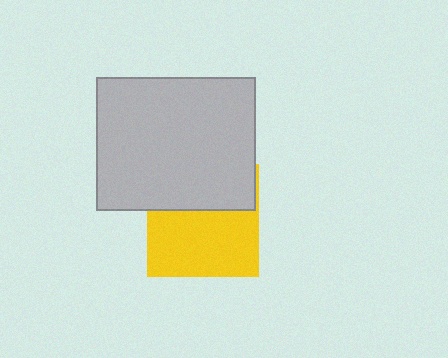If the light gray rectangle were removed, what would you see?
You would see the complete yellow square.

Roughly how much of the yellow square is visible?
About half of it is visible (roughly 59%).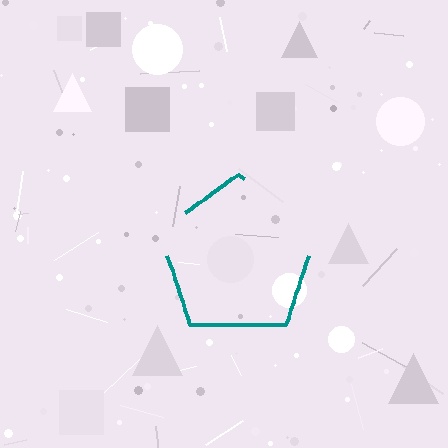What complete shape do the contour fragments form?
The contour fragments form a pentagon.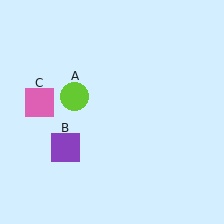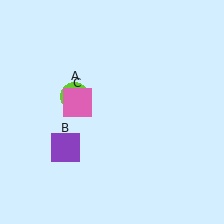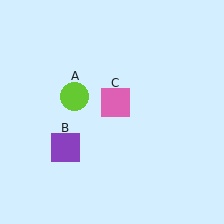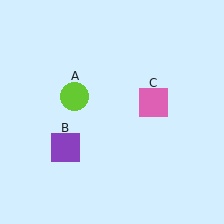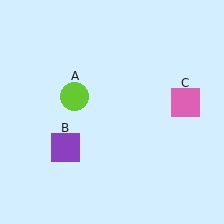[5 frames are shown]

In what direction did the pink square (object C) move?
The pink square (object C) moved right.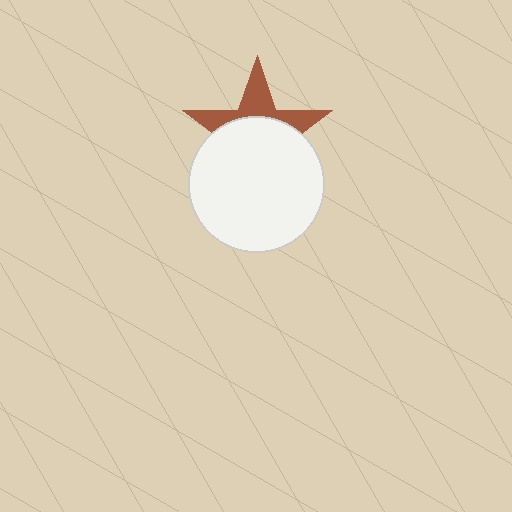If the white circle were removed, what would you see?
You would see the complete brown star.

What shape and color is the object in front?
The object in front is a white circle.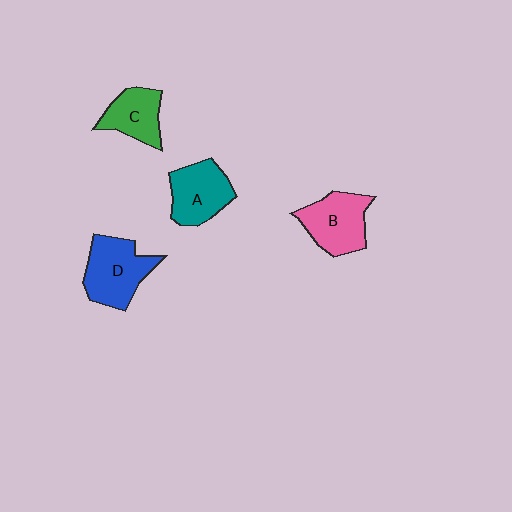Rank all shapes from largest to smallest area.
From largest to smallest: D (blue), B (pink), A (teal), C (green).